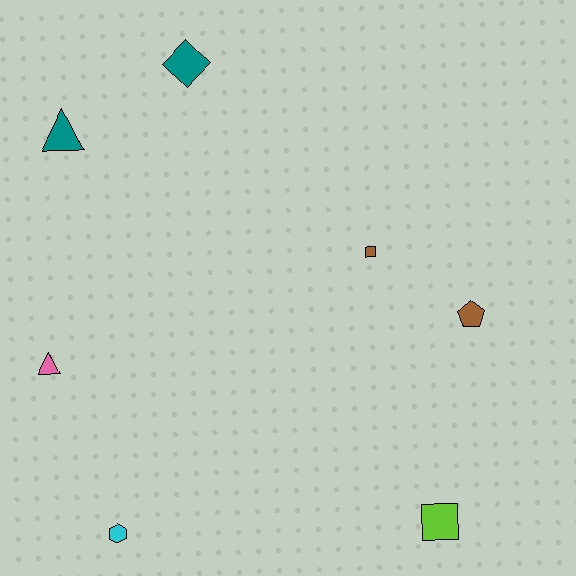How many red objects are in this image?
There are no red objects.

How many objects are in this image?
There are 7 objects.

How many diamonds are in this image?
There is 1 diamond.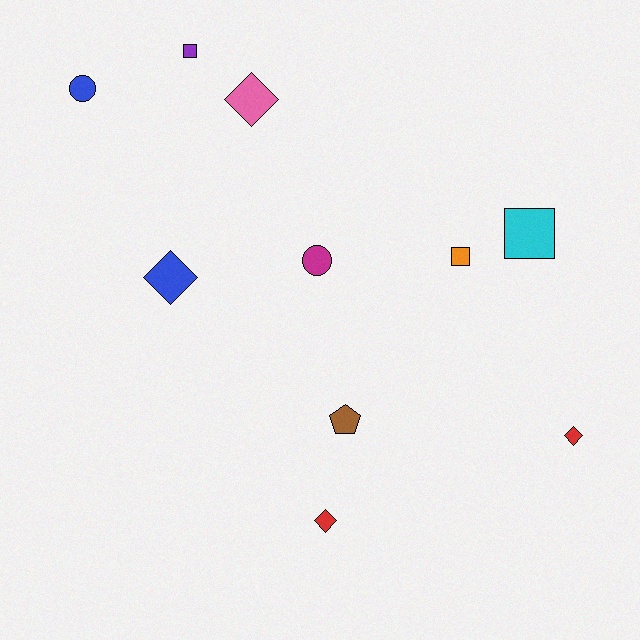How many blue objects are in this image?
There are 2 blue objects.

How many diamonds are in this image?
There are 4 diamonds.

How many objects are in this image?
There are 10 objects.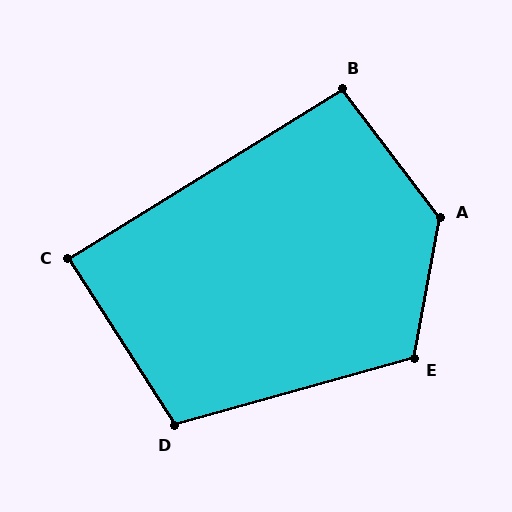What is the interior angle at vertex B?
Approximately 96 degrees (obtuse).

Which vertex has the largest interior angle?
A, at approximately 132 degrees.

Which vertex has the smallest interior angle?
C, at approximately 89 degrees.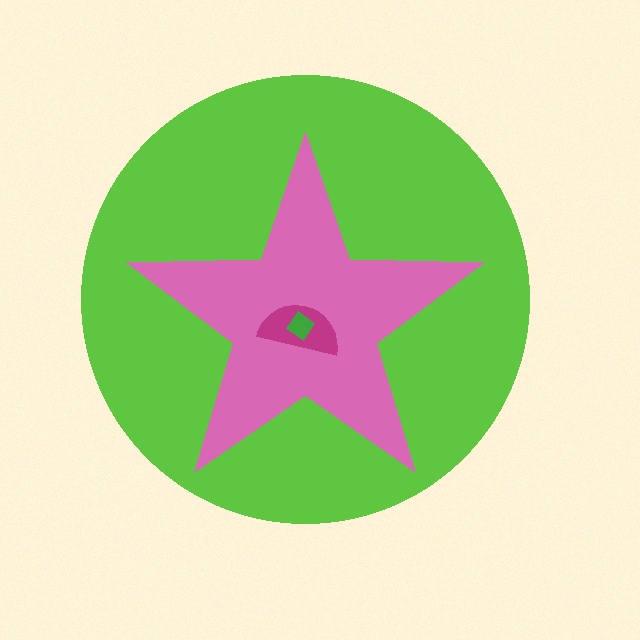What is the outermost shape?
The lime circle.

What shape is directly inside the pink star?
The magenta semicircle.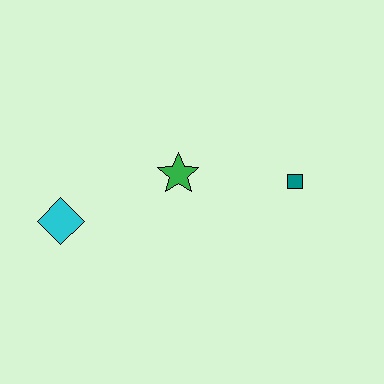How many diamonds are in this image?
There is 1 diamond.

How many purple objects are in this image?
There are no purple objects.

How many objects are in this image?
There are 3 objects.